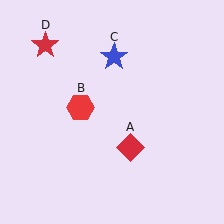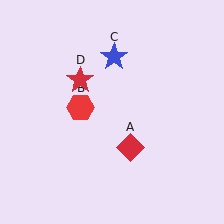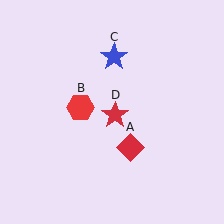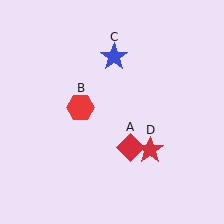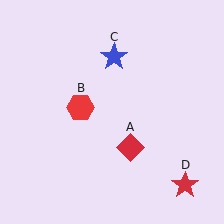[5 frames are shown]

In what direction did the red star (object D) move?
The red star (object D) moved down and to the right.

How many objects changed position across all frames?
1 object changed position: red star (object D).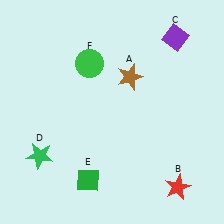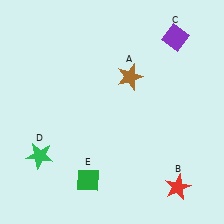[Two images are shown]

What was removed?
The green circle (F) was removed in Image 2.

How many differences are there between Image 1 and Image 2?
There is 1 difference between the two images.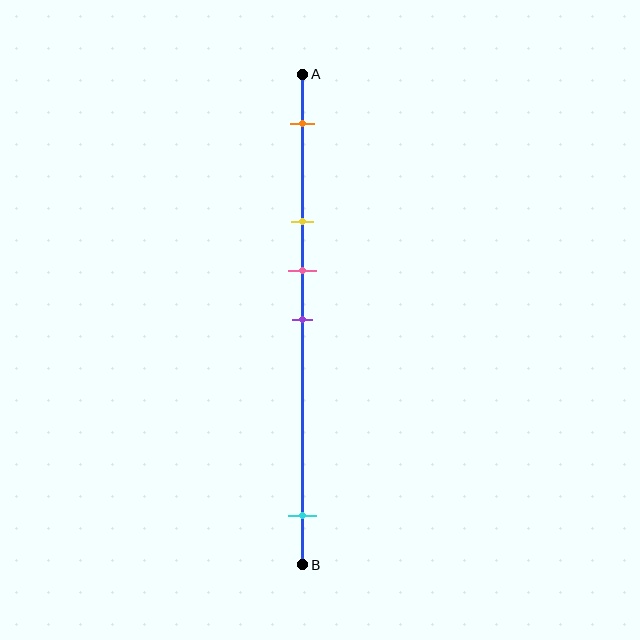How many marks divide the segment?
There are 5 marks dividing the segment.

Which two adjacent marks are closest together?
The pink and purple marks are the closest adjacent pair.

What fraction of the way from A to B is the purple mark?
The purple mark is approximately 50% (0.5) of the way from A to B.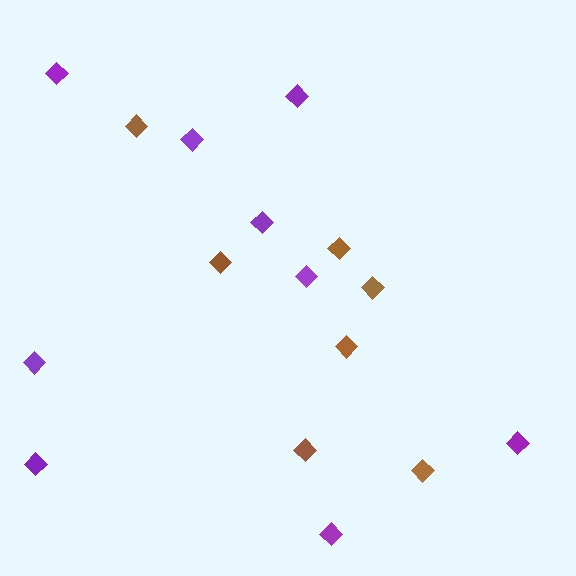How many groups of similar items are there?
There are 2 groups: one group of purple diamonds (9) and one group of brown diamonds (7).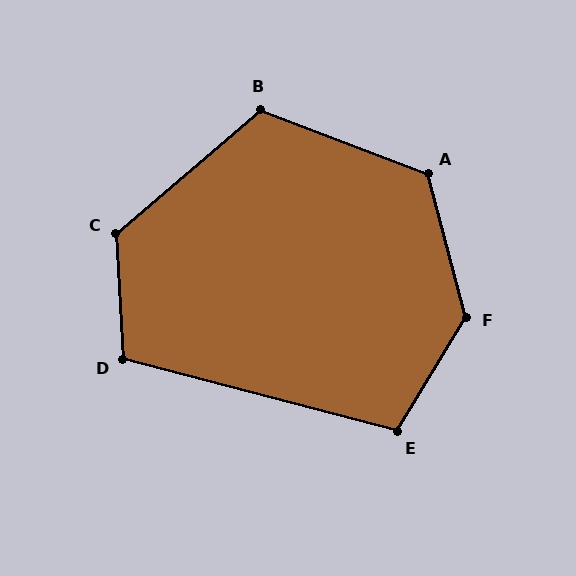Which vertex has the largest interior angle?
F, at approximately 134 degrees.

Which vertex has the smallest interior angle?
E, at approximately 106 degrees.